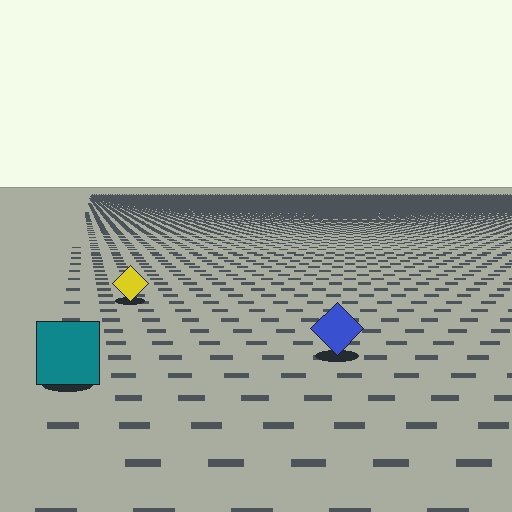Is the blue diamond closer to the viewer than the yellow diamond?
Yes. The blue diamond is closer — you can tell from the texture gradient: the ground texture is coarser near it.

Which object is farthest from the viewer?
The yellow diamond is farthest from the viewer. It appears smaller and the ground texture around it is denser.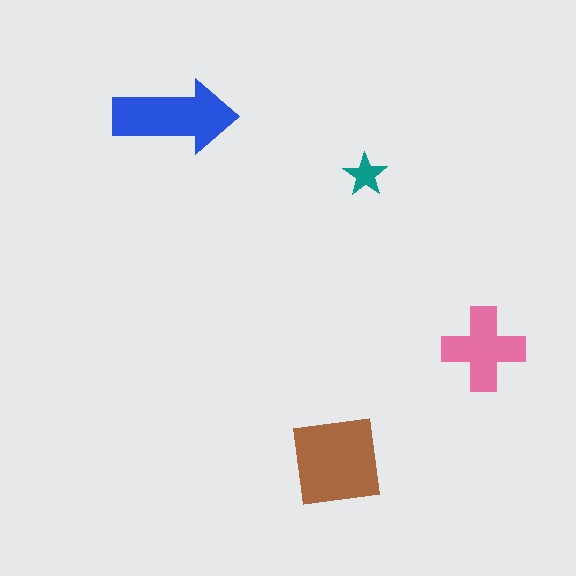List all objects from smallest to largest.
The teal star, the pink cross, the blue arrow, the brown square.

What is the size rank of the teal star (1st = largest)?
4th.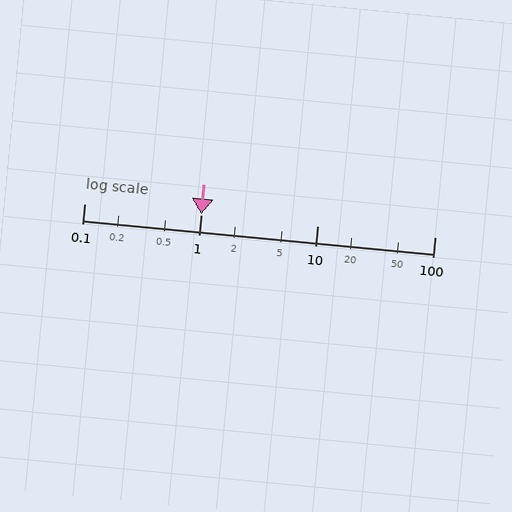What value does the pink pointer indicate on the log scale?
The pointer indicates approximately 1.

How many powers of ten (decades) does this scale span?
The scale spans 3 decades, from 0.1 to 100.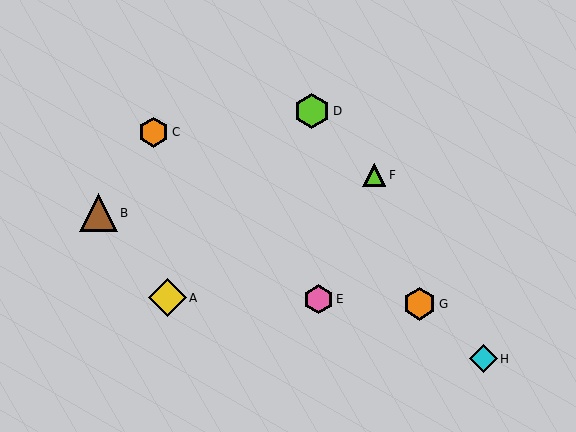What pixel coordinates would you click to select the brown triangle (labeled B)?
Click at (98, 213) to select the brown triangle B.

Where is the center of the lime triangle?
The center of the lime triangle is at (374, 175).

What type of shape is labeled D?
Shape D is a lime hexagon.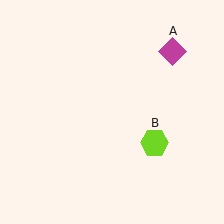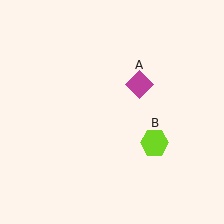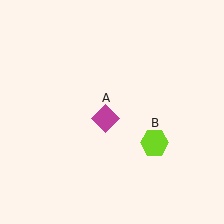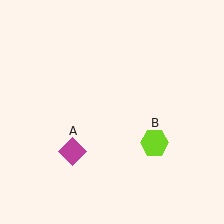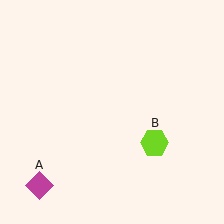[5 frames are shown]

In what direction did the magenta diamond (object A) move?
The magenta diamond (object A) moved down and to the left.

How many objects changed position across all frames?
1 object changed position: magenta diamond (object A).